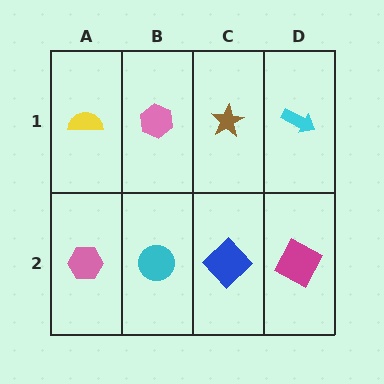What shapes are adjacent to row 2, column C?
A brown star (row 1, column C), a cyan circle (row 2, column B), a magenta square (row 2, column D).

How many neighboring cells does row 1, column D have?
2.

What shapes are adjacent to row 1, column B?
A cyan circle (row 2, column B), a yellow semicircle (row 1, column A), a brown star (row 1, column C).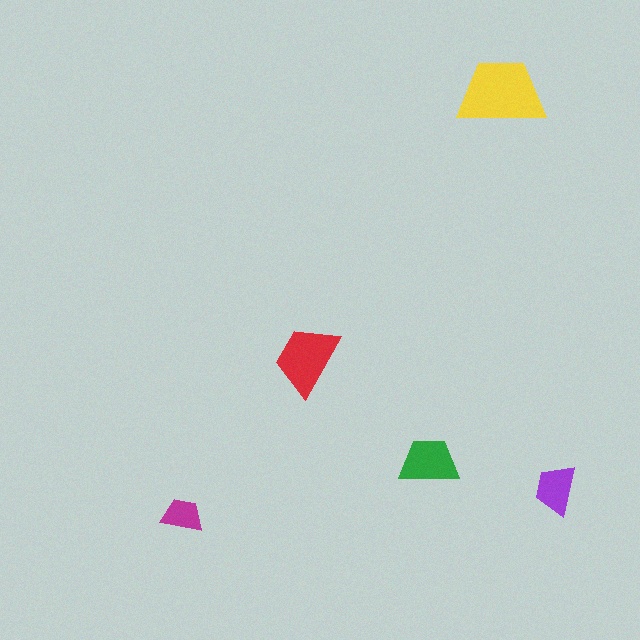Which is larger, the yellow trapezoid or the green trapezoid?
The yellow one.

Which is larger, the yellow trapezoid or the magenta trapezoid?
The yellow one.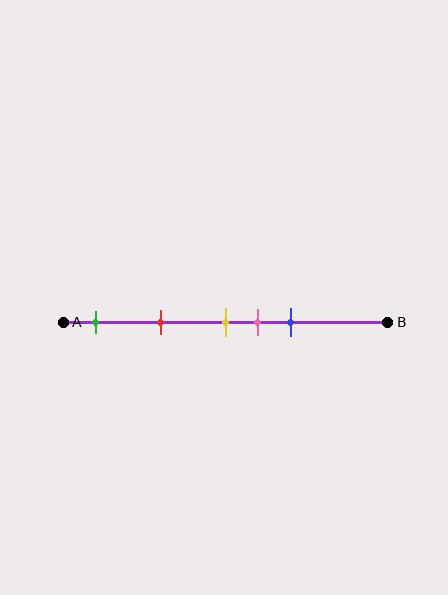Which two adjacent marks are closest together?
The yellow and pink marks are the closest adjacent pair.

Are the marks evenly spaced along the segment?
No, the marks are not evenly spaced.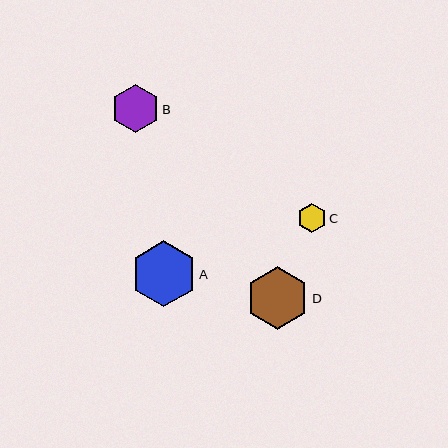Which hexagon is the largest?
Hexagon A is the largest with a size of approximately 66 pixels.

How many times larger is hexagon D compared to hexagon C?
Hexagon D is approximately 2.2 times the size of hexagon C.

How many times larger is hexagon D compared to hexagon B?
Hexagon D is approximately 1.3 times the size of hexagon B.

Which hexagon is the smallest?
Hexagon C is the smallest with a size of approximately 29 pixels.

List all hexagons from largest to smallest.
From largest to smallest: A, D, B, C.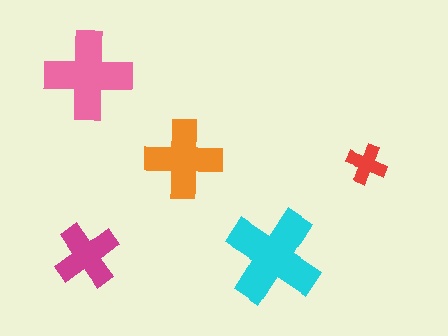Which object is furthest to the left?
The pink cross is leftmost.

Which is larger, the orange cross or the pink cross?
The pink one.